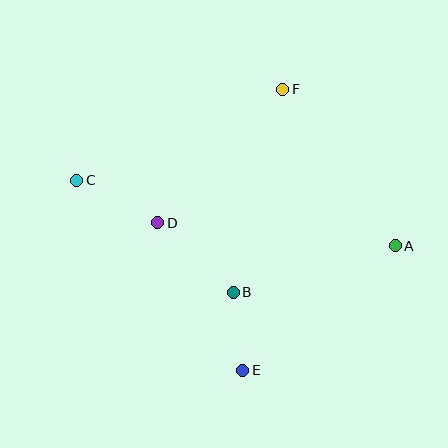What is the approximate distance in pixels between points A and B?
The distance between A and B is approximately 169 pixels.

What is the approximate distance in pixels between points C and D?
The distance between C and D is approximately 91 pixels.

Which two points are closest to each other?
Points B and E are closest to each other.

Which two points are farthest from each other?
Points A and C are farthest from each other.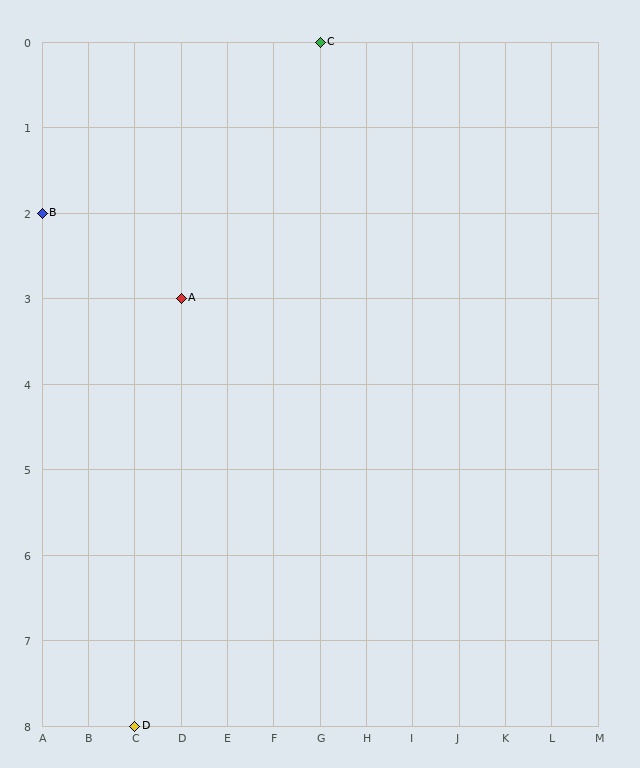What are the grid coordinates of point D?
Point D is at grid coordinates (C, 8).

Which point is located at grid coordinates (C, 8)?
Point D is at (C, 8).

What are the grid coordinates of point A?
Point A is at grid coordinates (D, 3).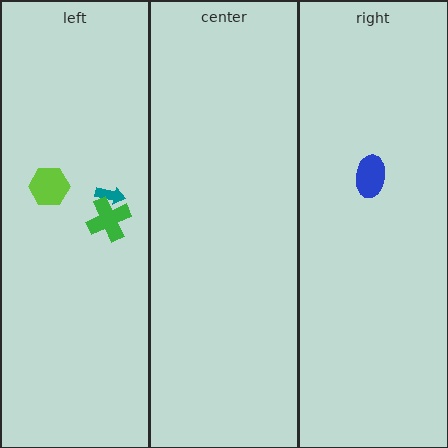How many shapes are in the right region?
1.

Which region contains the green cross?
The left region.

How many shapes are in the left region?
3.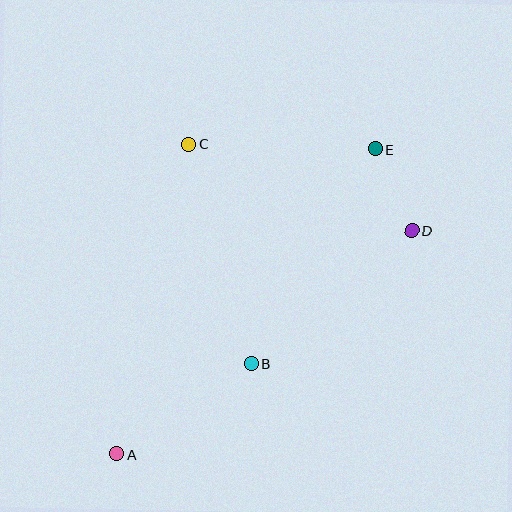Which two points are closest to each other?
Points D and E are closest to each other.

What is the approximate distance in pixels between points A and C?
The distance between A and C is approximately 318 pixels.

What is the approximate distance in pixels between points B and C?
The distance between B and C is approximately 228 pixels.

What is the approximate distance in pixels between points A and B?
The distance between A and B is approximately 162 pixels.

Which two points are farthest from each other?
Points A and E are farthest from each other.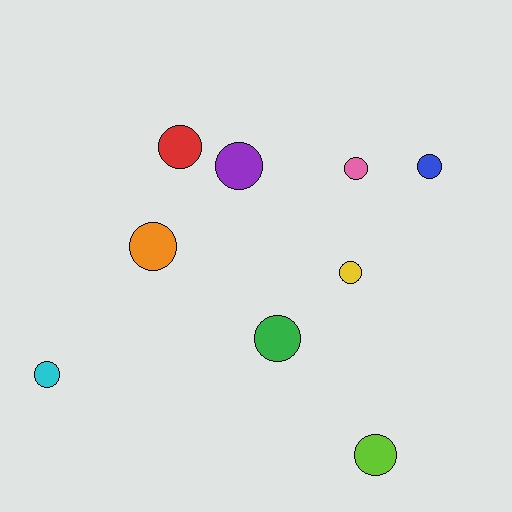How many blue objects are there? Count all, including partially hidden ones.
There is 1 blue object.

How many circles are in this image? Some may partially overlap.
There are 9 circles.